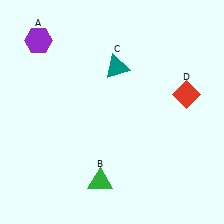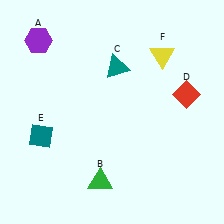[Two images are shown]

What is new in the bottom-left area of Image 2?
A teal diamond (E) was added in the bottom-left area of Image 2.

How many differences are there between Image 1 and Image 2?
There are 2 differences between the two images.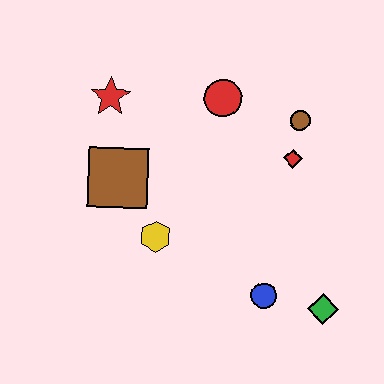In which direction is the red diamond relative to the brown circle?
The red diamond is below the brown circle.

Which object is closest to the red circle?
The brown circle is closest to the red circle.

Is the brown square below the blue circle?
No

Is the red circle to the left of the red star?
No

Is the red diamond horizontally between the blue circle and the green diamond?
Yes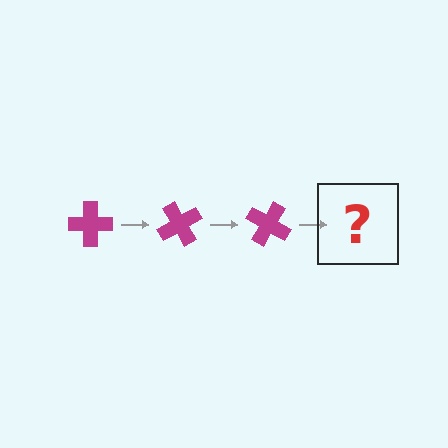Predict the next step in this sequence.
The next step is a magenta cross rotated 180 degrees.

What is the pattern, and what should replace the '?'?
The pattern is that the cross rotates 60 degrees each step. The '?' should be a magenta cross rotated 180 degrees.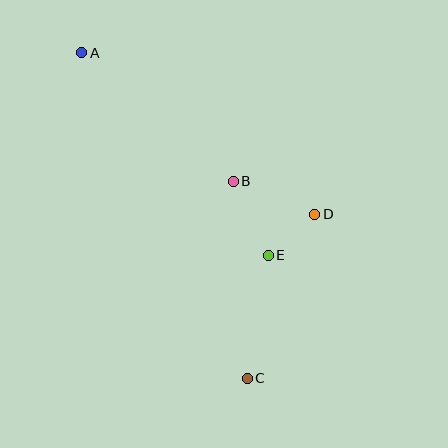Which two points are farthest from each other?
Points A and C are farthest from each other.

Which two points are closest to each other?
Points D and E are closest to each other.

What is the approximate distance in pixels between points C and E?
The distance between C and E is approximately 125 pixels.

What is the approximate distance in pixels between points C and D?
The distance between C and D is approximately 178 pixels.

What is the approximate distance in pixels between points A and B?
The distance between A and B is approximately 198 pixels.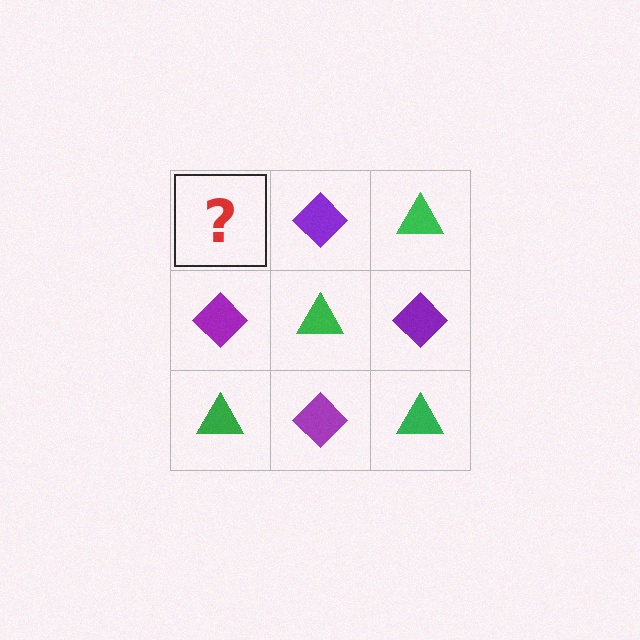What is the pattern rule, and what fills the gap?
The rule is that it alternates green triangle and purple diamond in a checkerboard pattern. The gap should be filled with a green triangle.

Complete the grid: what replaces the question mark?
The question mark should be replaced with a green triangle.